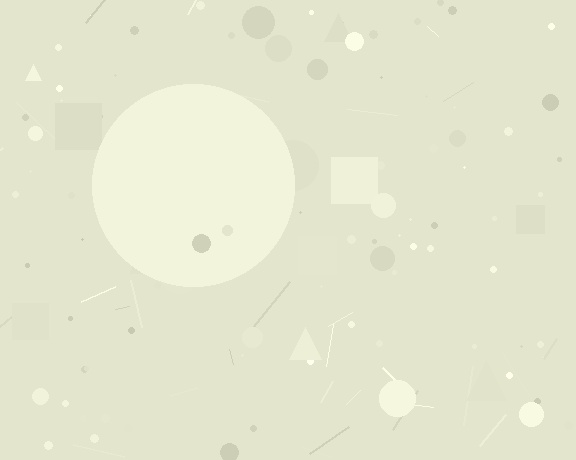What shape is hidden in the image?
A circle is hidden in the image.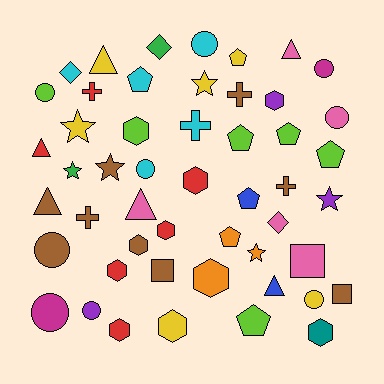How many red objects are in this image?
There are 6 red objects.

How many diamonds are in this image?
There are 3 diamonds.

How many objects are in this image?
There are 50 objects.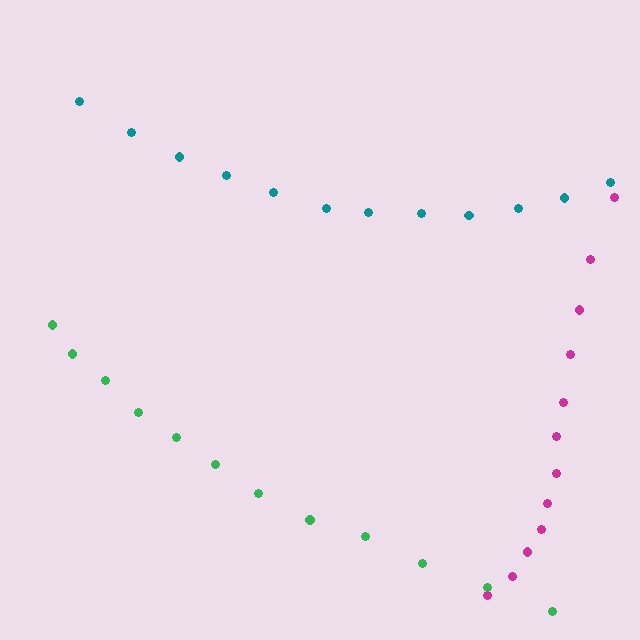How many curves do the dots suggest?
There are 3 distinct paths.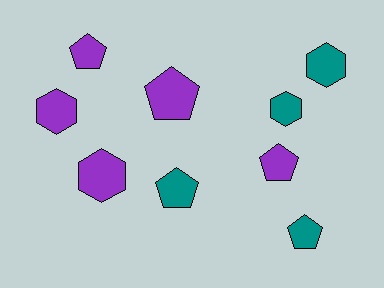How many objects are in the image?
There are 9 objects.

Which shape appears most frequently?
Pentagon, with 5 objects.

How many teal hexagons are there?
There are 2 teal hexagons.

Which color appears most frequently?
Purple, with 5 objects.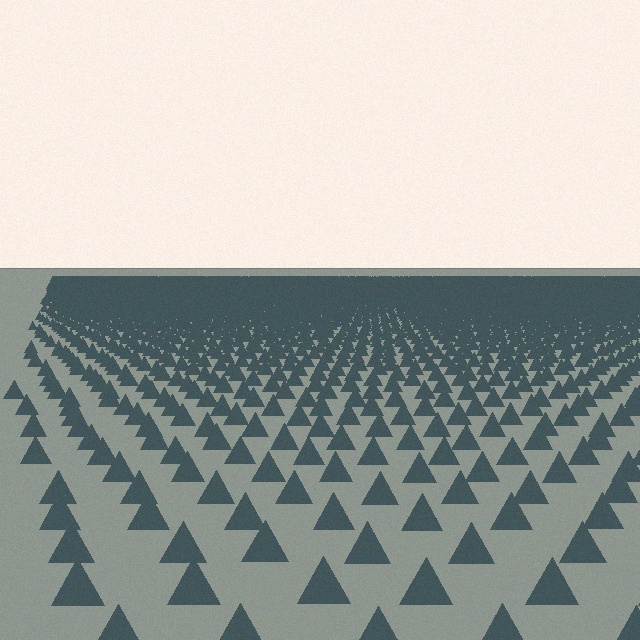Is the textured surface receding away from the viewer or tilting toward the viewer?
The surface is receding away from the viewer. Texture elements get smaller and denser toward the top.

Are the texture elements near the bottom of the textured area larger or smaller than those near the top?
Larger. Near the bottom, elements are closer to the viewer and appear at a bigger on-screen size.